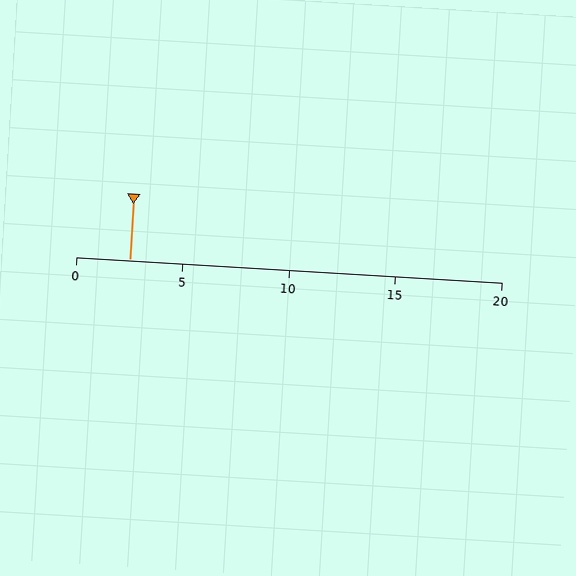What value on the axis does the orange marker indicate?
The marker indicates approximately 2.5.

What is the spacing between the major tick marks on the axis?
The major ticks are spaced 5 apart.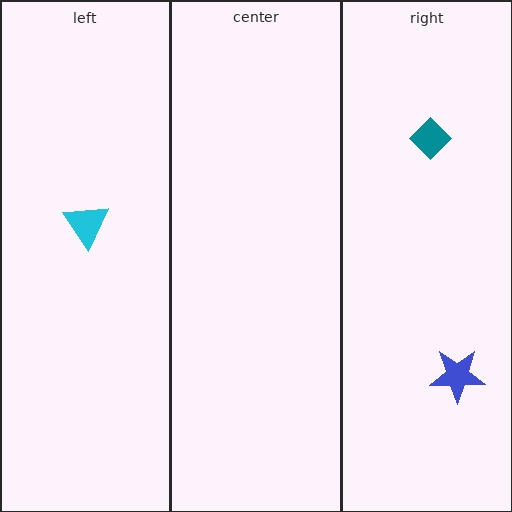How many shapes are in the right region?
2.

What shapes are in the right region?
The teal diamond, the blue star.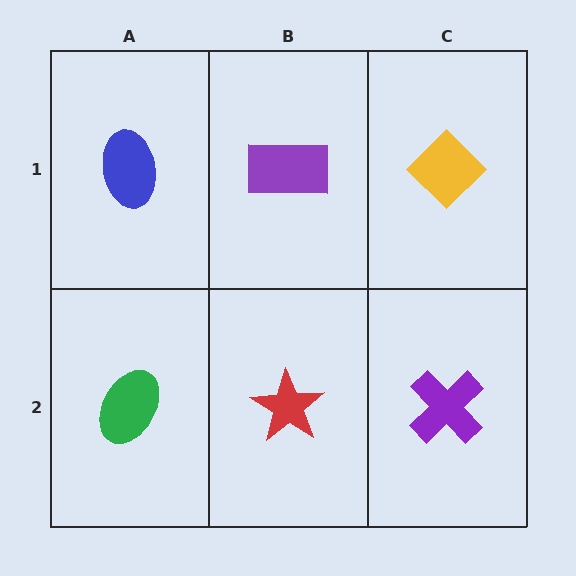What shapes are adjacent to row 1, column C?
A purple cross (row 2, column C), a purple rectangle (row 1, column B).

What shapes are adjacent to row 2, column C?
A yellow diamond (row 1, column C), a red star (row 2, column B).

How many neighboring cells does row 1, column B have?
3.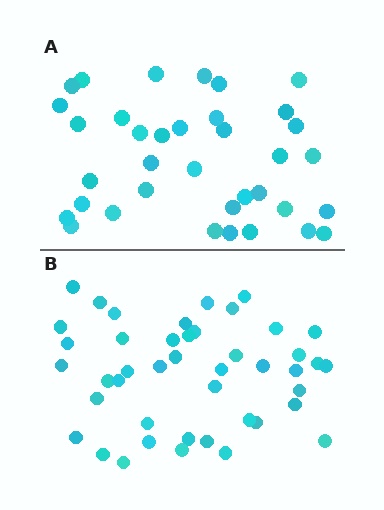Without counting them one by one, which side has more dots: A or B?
Region B (the bottom region) has more dots.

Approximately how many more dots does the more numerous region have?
Region B has roughly 8 or so more dots than region A.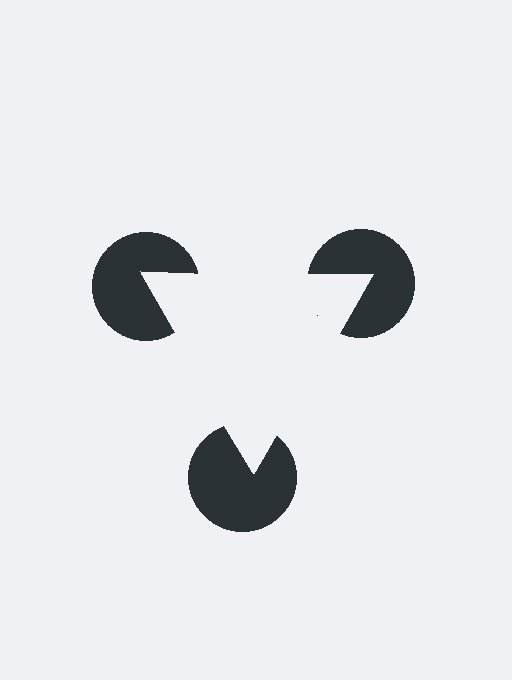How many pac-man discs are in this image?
There are 3 — one at each vertex of the illusory triangle.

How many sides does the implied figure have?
3 sides.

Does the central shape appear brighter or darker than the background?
It typically appears slightly brighter than the background, even though no actual brightness change is drawn.